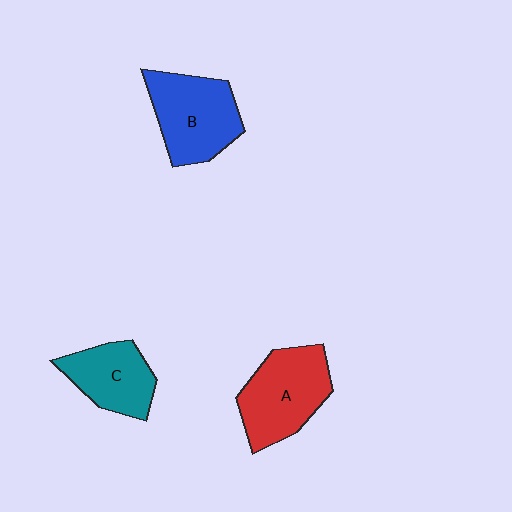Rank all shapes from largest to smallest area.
From largest to smallest: A (red), B (blue), C (teal).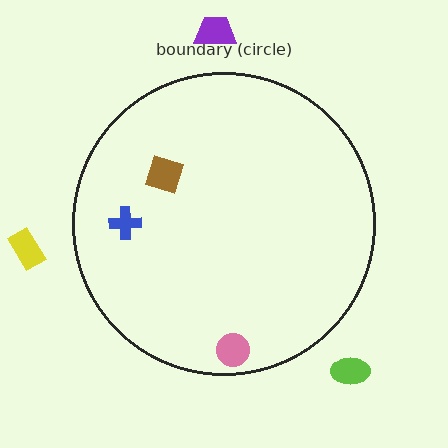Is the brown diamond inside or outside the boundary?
Inside.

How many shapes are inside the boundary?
3 inside, 3 outside.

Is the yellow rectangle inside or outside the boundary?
Outside.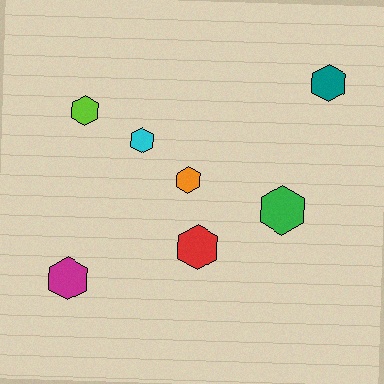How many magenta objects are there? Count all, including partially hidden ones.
There is 1 magenta object.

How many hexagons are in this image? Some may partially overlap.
There are 7 hexagons.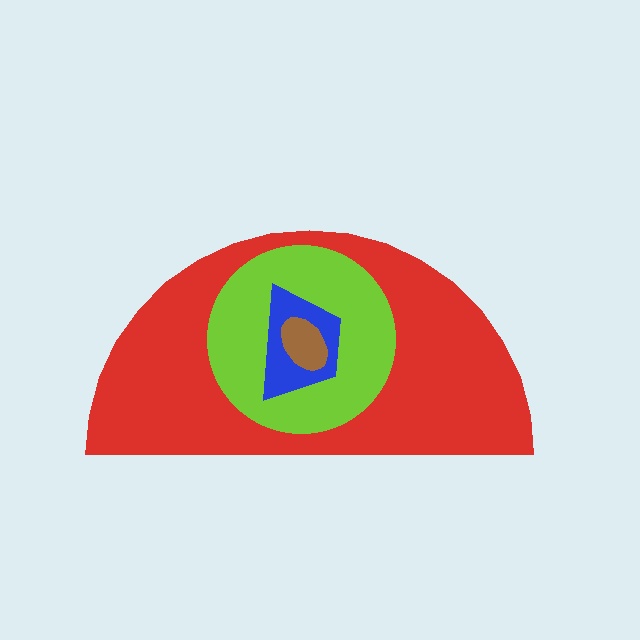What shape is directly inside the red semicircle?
The lime circle.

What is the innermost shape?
The brown ellipse.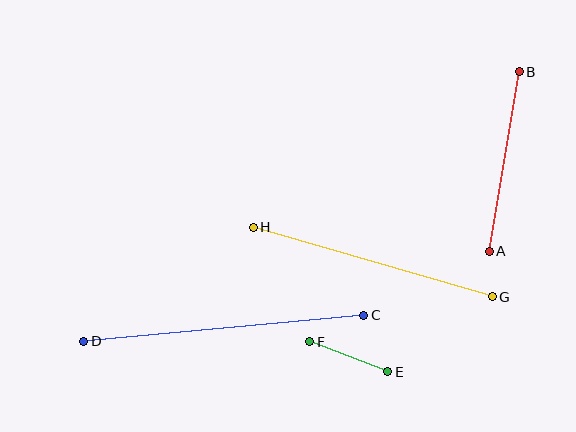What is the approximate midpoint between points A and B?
The midpoint is at approximately (504, 161) pixels.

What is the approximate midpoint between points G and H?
The midpoint is at approximately (373, 262) pixels.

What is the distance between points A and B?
The distance is approximately 182 pixels.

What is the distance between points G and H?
The distance is approximately 249 pixels.